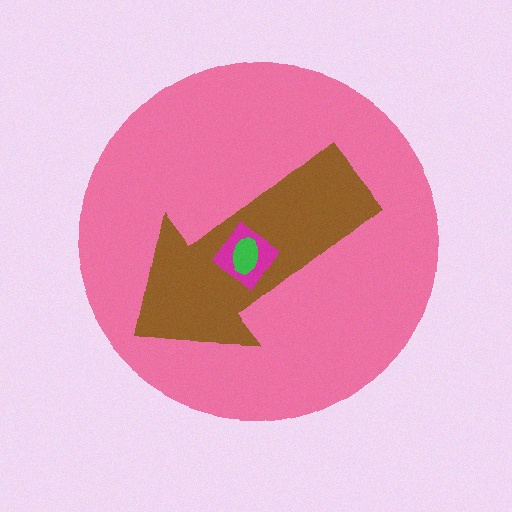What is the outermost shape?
The pink circle.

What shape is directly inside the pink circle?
The brown arrow.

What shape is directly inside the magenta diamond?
The green ellipse.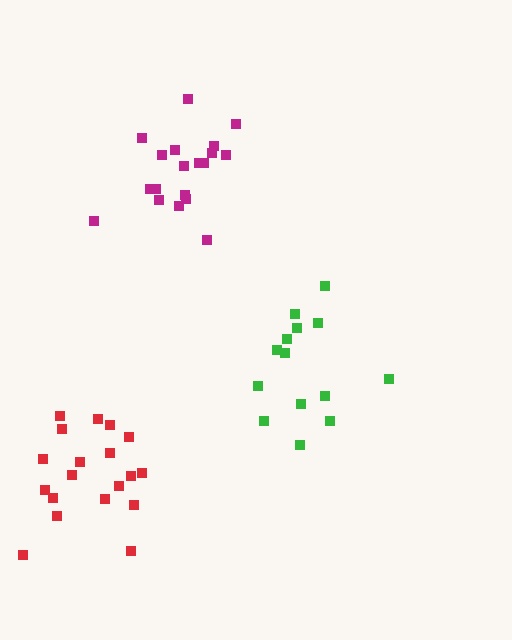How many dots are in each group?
Group 1: 19 dots, Group 2: 19 dots, Group 3: 14 dots (52 total).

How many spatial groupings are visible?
There are 3 spatial groupings.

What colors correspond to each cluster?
The clusters are colored: red, magenta, green.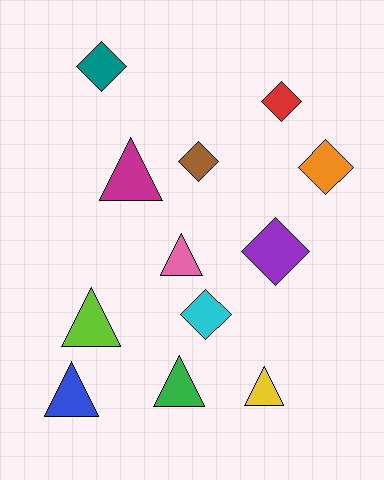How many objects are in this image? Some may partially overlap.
There are 12 objects.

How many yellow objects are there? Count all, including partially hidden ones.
There is 1 yellow object.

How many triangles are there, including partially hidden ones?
There are 6 triangles.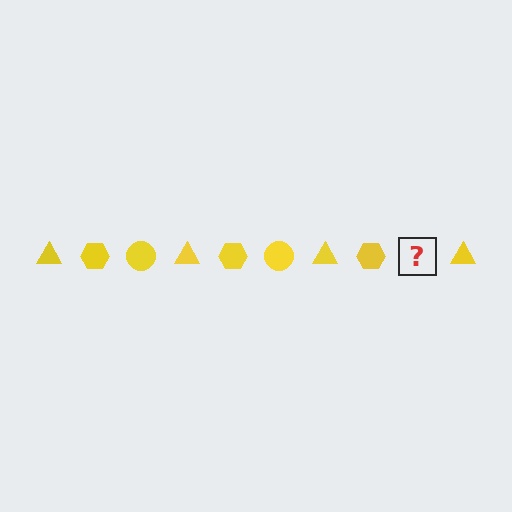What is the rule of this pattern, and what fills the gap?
The rule is that the pattern cycles through triangle, hexagon, circle shapes in yellow. The gap should be filled with a yellow circle.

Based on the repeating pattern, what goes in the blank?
The blank should be a yellow circle.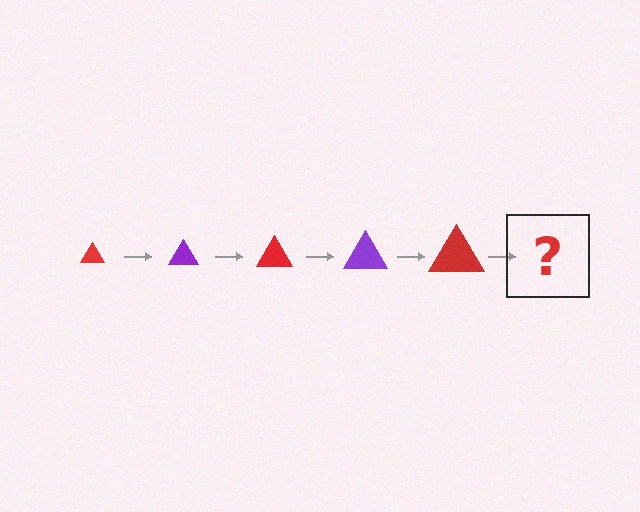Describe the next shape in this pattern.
It should be a purple triangle, larger than the previous one.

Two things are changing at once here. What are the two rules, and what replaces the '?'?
The two rules are that the triangle grows larger each step and the color cycles through red and purple. The '?' should be a purple triangle, larger than the previous one.